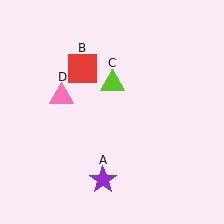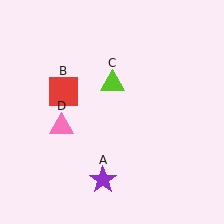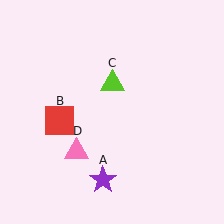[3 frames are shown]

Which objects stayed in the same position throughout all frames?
Purple star (object A) and lime triangle (object C) remained stationary.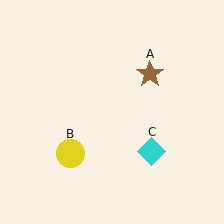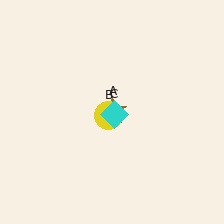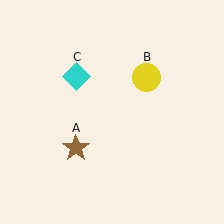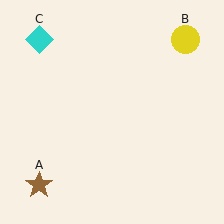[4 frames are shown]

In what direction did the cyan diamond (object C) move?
The cyan diamond (object C) moved up and to the left.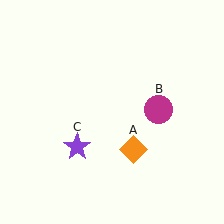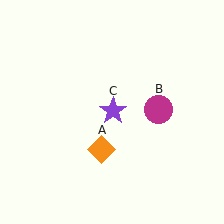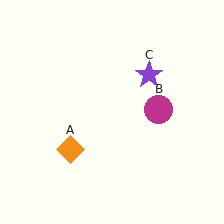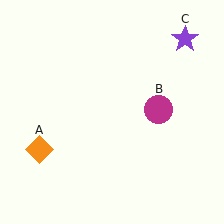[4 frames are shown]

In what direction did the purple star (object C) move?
The purple star (object C) moved up and to the right.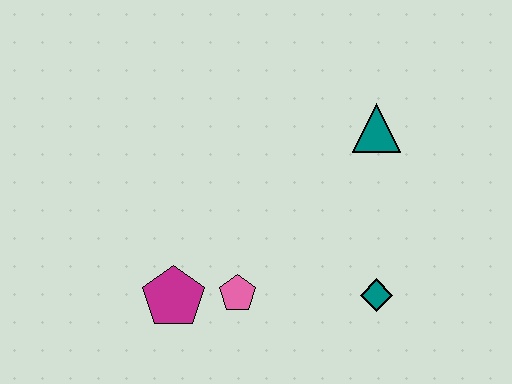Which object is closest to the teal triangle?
The teal diamond is closest to the teal triangle.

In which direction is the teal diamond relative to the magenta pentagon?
The teal diamond is to the right of the magenta pentagon.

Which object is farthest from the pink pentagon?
The teal triangle is farthest from the pink pentagon.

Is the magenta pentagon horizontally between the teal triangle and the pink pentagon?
No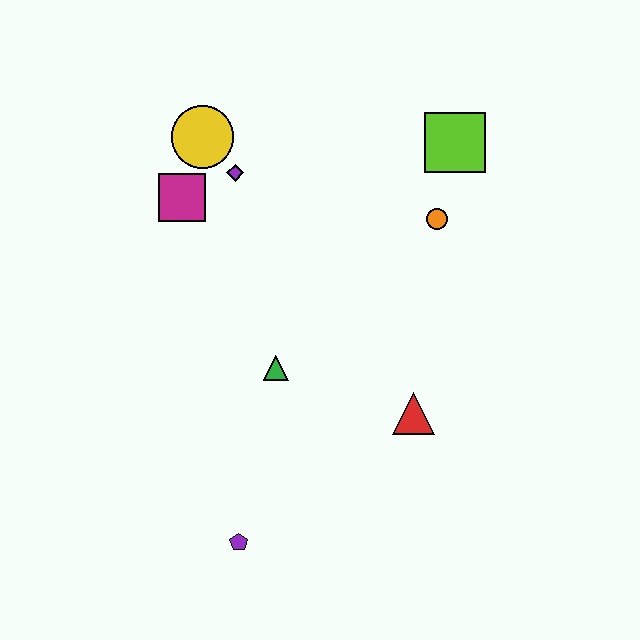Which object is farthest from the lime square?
The purple pentagon is farthest from the lime square.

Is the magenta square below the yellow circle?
Yes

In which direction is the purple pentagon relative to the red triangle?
The purple pentagon is to the left of the red triangle.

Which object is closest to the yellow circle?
The purple diamond is closest to the yellow circle.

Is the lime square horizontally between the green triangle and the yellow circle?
No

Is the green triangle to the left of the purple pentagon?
No